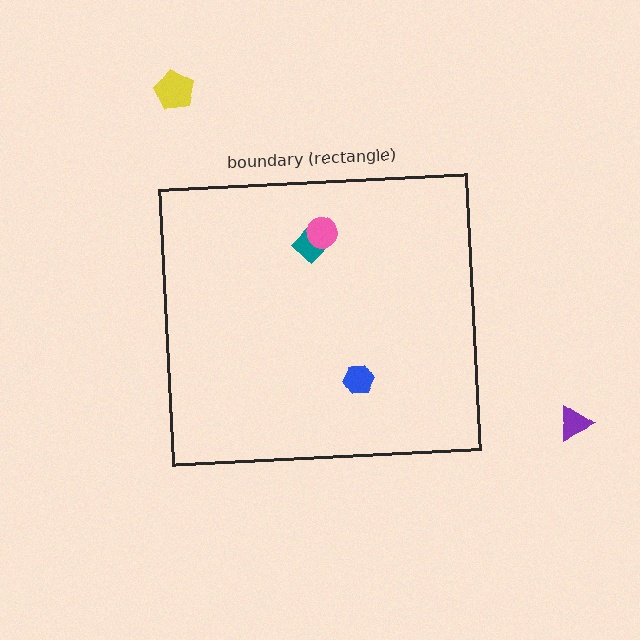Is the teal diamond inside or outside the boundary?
Inside.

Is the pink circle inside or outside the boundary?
Inside.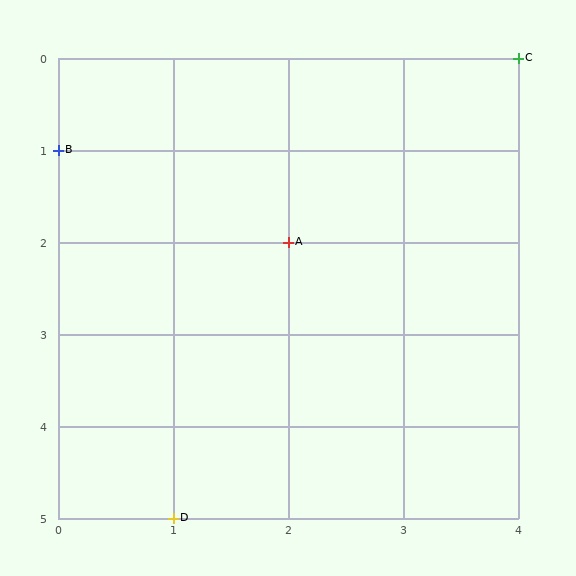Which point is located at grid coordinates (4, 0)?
Point C is at (4, 0).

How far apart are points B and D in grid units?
Points B and D are 1 column and 4 rows apart (about 4.1 grid units diagonally).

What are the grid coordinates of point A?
Point A is at grid coordinates (2, 2).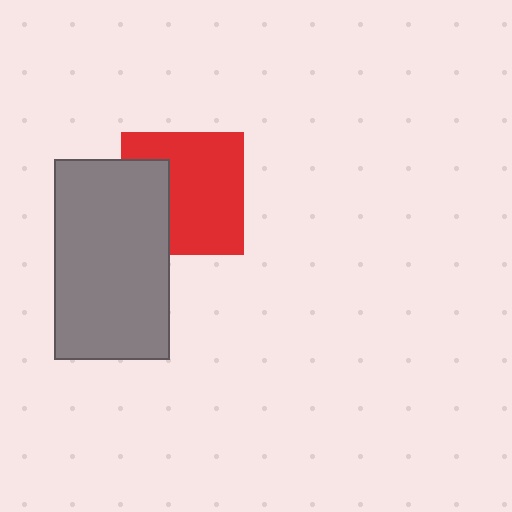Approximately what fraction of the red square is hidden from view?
Roughly 30% of the red square is hidden behind the gray rectangle.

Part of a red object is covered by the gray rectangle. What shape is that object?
It is a square.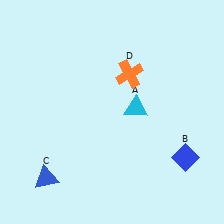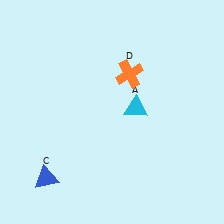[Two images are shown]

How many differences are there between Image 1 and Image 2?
There is 1 difference between the two images.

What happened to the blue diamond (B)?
The blue diamond (B) was removed in Image 2. It was in the bottom-right area of Image 1.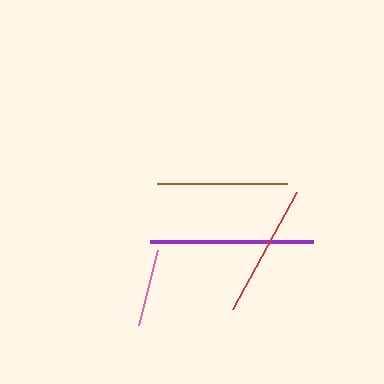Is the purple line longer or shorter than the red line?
The purple line is longer than the red line.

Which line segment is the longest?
The purple line is the longest at approximately 163 pixels.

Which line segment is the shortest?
The pink line is the shortest at approximately 78 pixels.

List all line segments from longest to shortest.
From longest to shortest: purple, red, brown, pink.